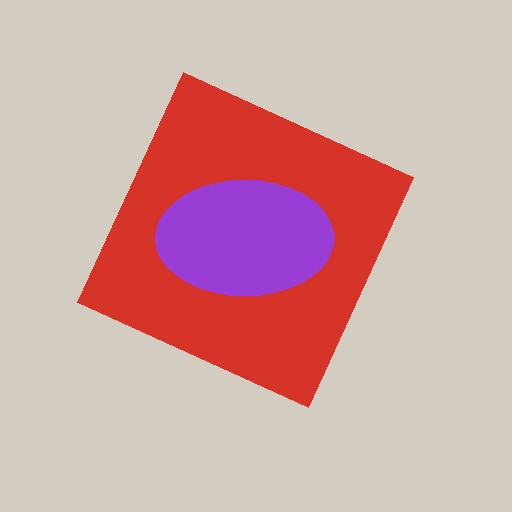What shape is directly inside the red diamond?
The purple ellipse.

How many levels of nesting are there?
2.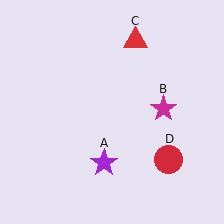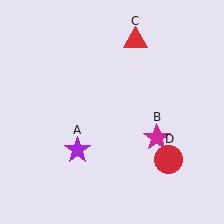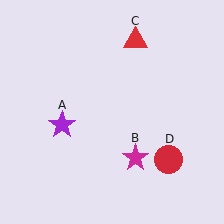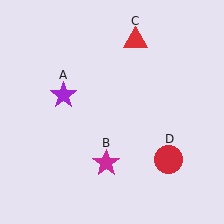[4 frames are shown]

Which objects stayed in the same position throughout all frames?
Red triangle (object C) and red circle (object D) remained stationary.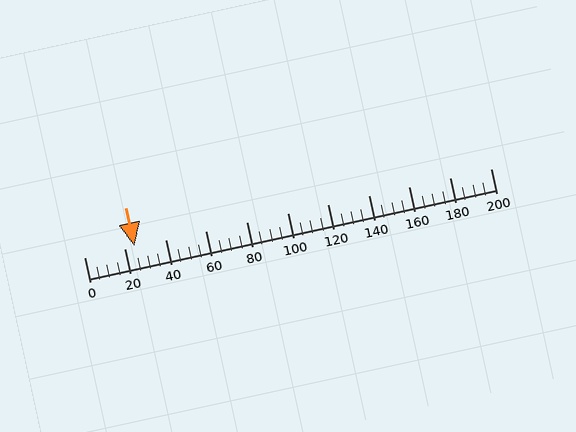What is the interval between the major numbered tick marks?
The major tick marks are spaced 20 units apart.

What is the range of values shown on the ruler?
The ruler shows values from 0 to 200.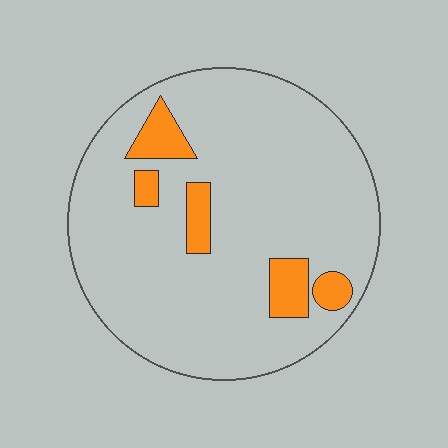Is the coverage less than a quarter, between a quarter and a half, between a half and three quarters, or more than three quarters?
Less than a quarter.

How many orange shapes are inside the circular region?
5.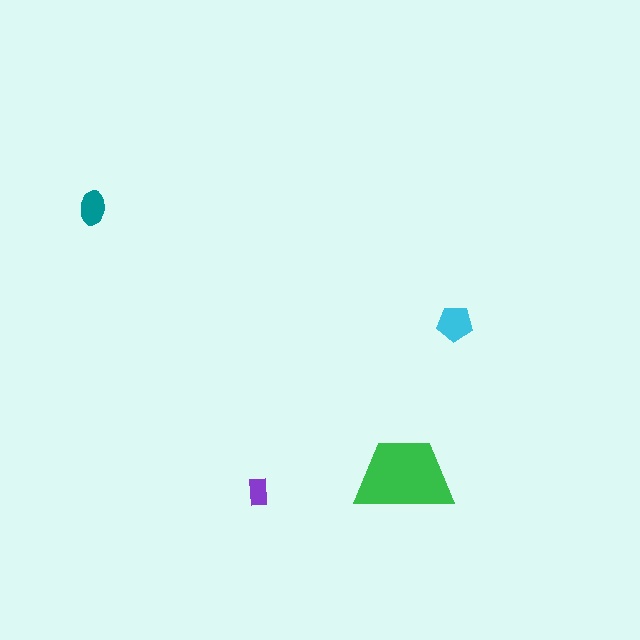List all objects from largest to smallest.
The green trapezoid, the cyan pentagon, the teal ellipse, the purple rectangle.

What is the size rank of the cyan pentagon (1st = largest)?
2nd.